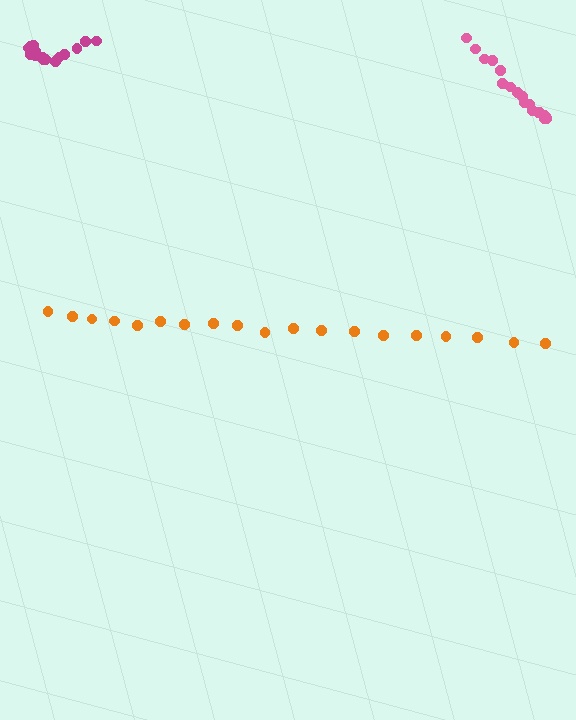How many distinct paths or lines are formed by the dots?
There are 3 distinct paths.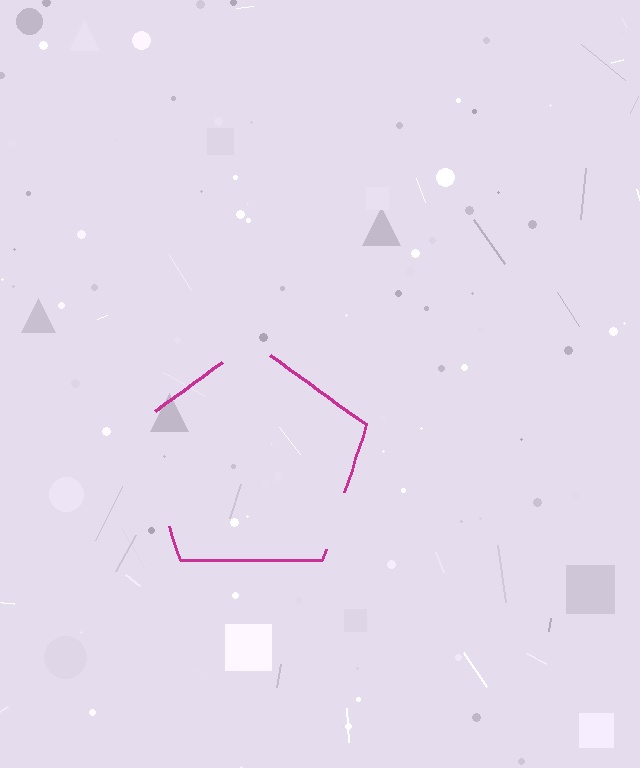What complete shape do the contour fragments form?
The contour fragments form a pentagon.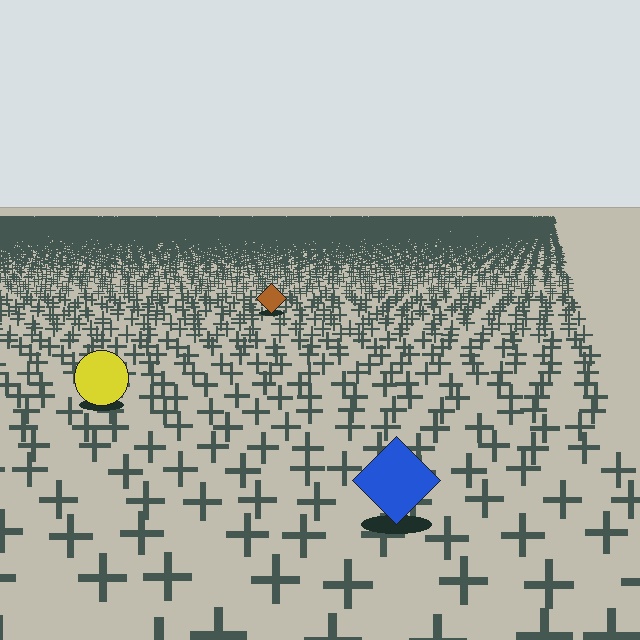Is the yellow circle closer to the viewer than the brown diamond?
Yes. The yellow circle is closer — you can tell from the texture gradient: the ground texture is coarser near it.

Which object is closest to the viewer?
The blue diamond is closest. The texture marks near it are larger and more spread out.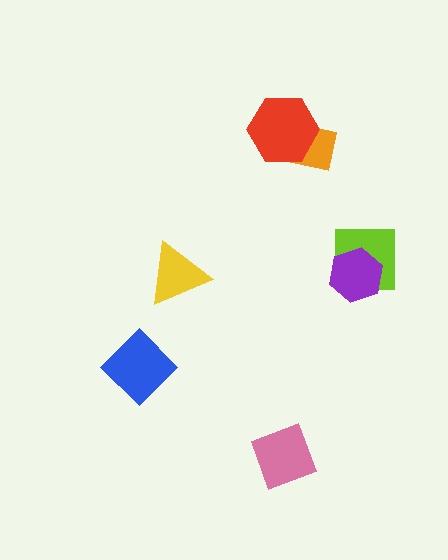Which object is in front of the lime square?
The purple hexagon is in front of the lime square.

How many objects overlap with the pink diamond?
0 objects overlap with the pink diamond.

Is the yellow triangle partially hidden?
No, no other shape covers it.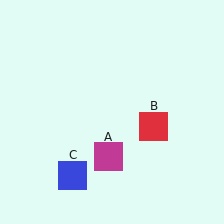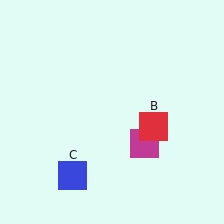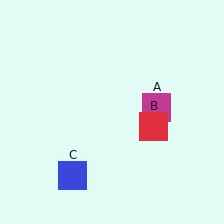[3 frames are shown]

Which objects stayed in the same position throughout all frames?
Red square (object B) and blue square (object C) remained stationary.